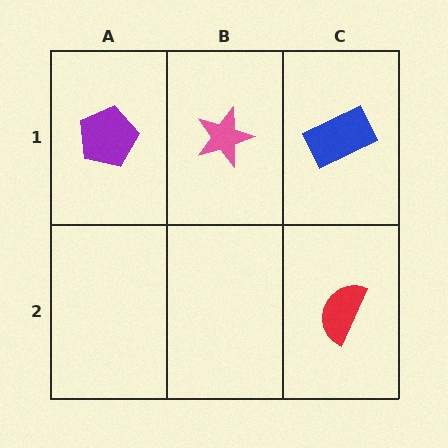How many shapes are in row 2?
1 shape.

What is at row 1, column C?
A blue rectangle.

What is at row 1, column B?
A pink star.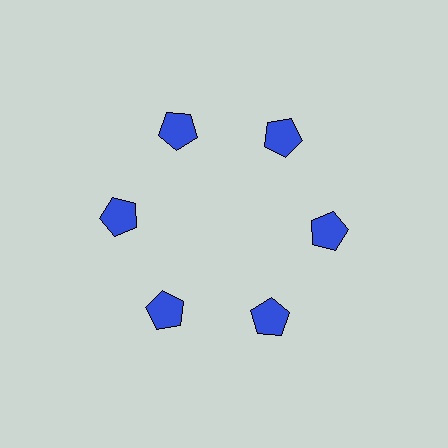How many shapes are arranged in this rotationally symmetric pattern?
There are 6 shapes, arranged in 6 groups of 1.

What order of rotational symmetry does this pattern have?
This pattern has 6-fold rotational symmetry.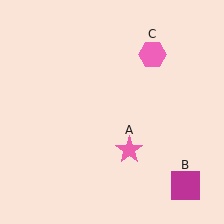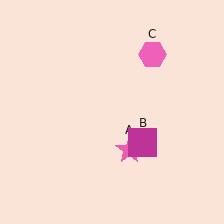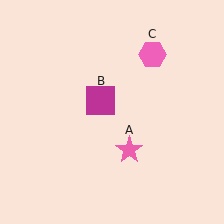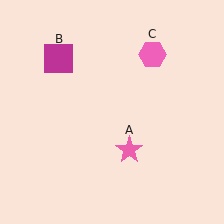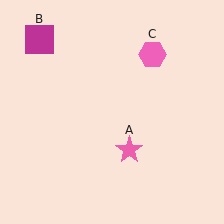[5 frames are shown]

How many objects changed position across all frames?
1 object changed position: magenta square (object B).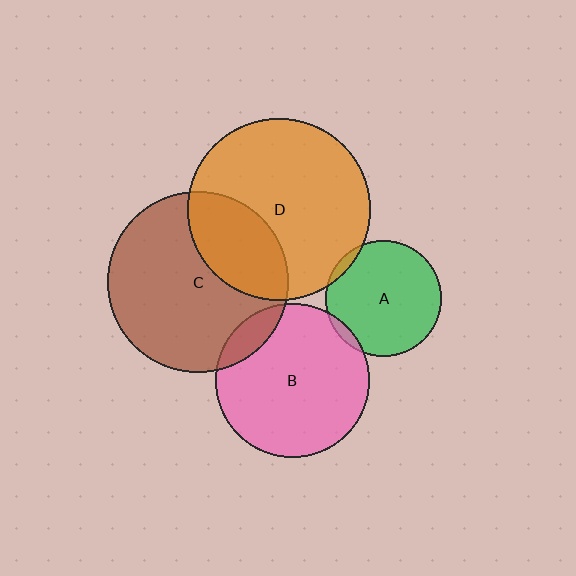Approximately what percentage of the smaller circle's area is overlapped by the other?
Approximately 10%.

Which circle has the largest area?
Circle D (orange).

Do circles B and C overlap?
Yes.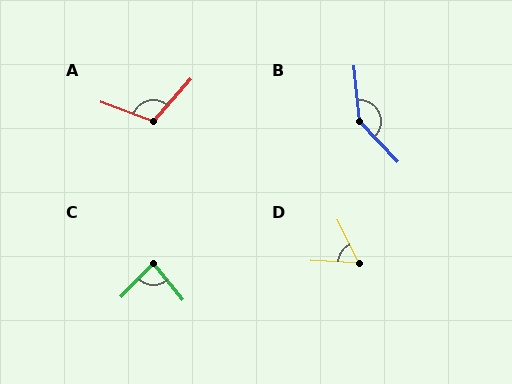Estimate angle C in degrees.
Approximately 84 degrees.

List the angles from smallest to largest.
D (60°), C (84°), A (111°), B (141°).